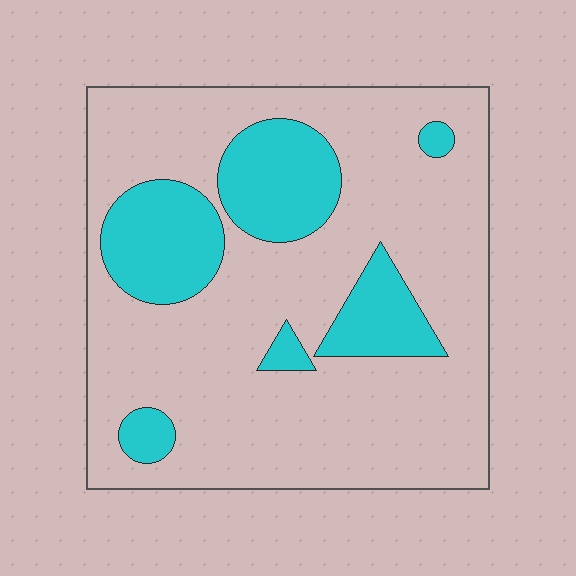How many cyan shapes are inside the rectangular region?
6.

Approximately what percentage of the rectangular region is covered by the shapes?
Approximately 25%.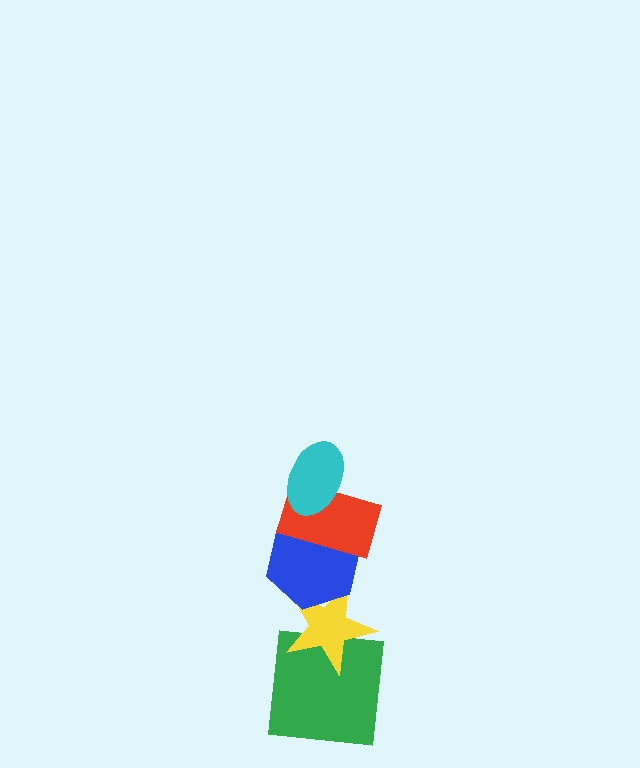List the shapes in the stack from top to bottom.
From top to bottom: the cyan ellipse, the red rectangle, the blue hexagon, the yellow star, the green square.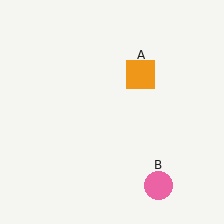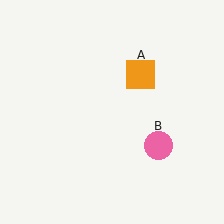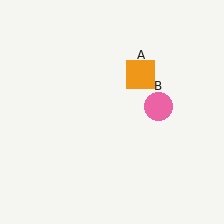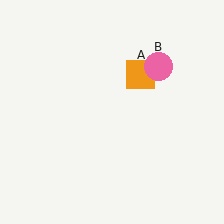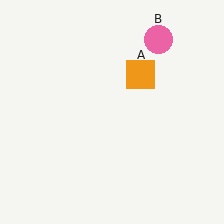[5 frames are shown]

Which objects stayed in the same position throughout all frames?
Orange square (object A) remained stationary.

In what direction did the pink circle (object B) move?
The pink circle (object B) moved up.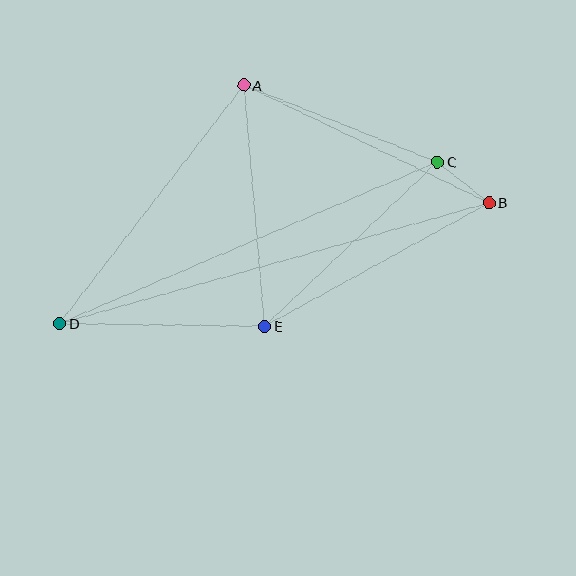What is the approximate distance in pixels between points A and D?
The distance between A and D is approximately 301 pixels.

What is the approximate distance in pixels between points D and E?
The distance between D and E is approximately 205 pixels.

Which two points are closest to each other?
Points B and C are closest to each other.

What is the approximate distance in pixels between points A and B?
The distance between A and B is approximately 272 pixels.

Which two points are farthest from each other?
Points B and D are farthest from each other.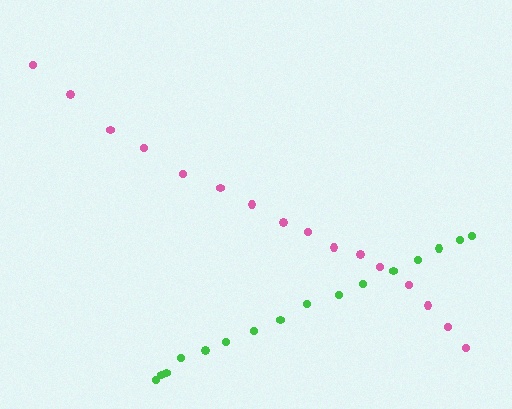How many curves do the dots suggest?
There are 2 distinct paths.